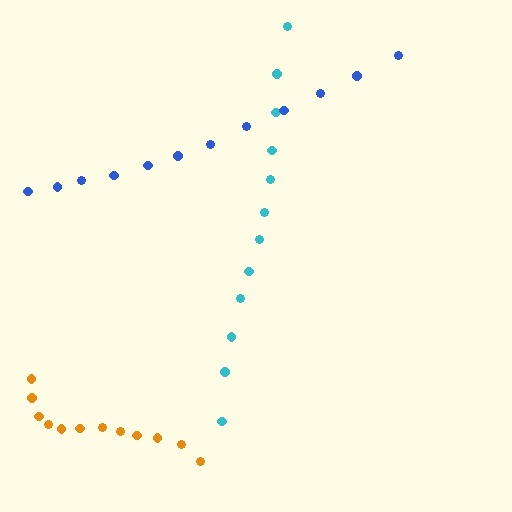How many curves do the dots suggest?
There are 3 distinct paths.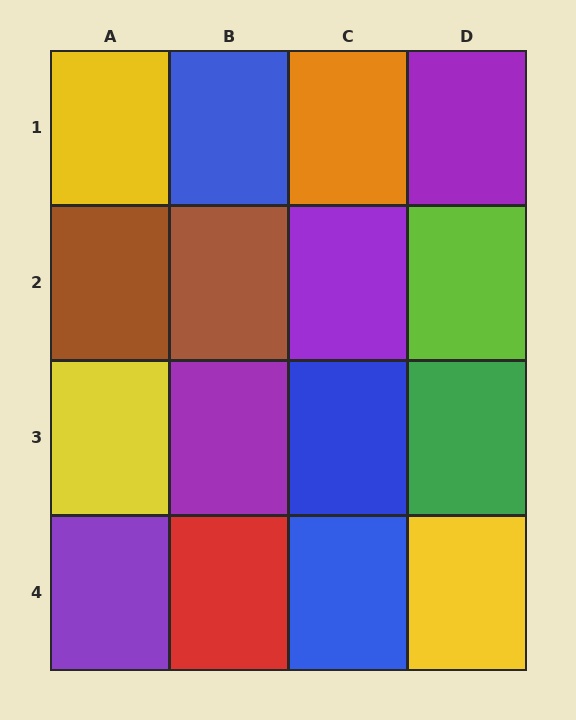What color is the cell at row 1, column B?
Blue.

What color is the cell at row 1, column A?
Yellow.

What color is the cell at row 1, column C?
Orange.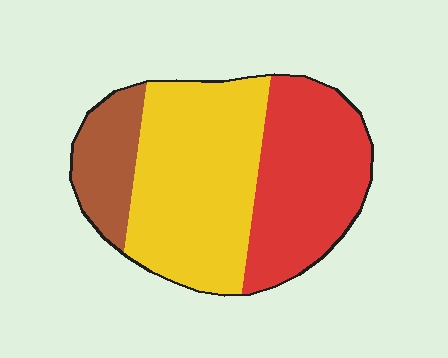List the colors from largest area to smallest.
From largest to smallest: yellow, red, brown.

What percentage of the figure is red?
Red takes up about three eighths (3/8) of the figure.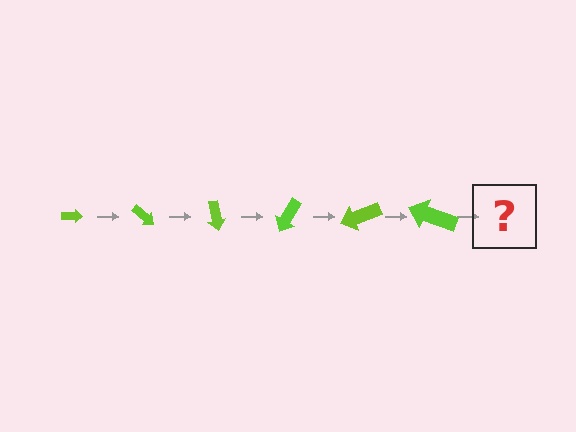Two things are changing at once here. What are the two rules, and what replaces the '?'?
The two rules are that the arrow grows larger each step and it rotates 40 degrees each step. The '?' should be an arrow, larger than the previous one and rotated 240 degrees from the start.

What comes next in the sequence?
The next element should be an arrow, larger than the previous one and rotated 240 degrees from the start.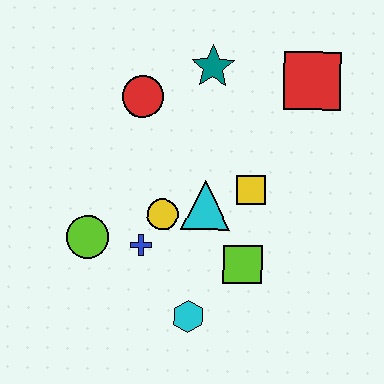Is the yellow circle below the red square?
Yes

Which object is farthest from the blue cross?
The red square is farthest from the blue cross.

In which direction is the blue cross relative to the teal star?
The blue cross is below the teal star.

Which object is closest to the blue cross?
The yellow circle is closest to the blue cross.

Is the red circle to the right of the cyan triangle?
No